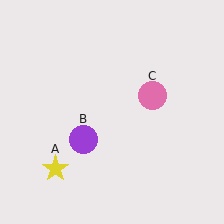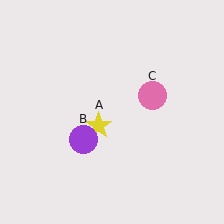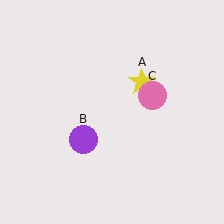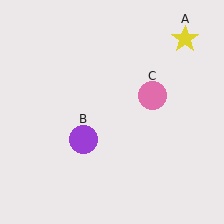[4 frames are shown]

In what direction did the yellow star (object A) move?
The yellow star (object A) moved up and to the right.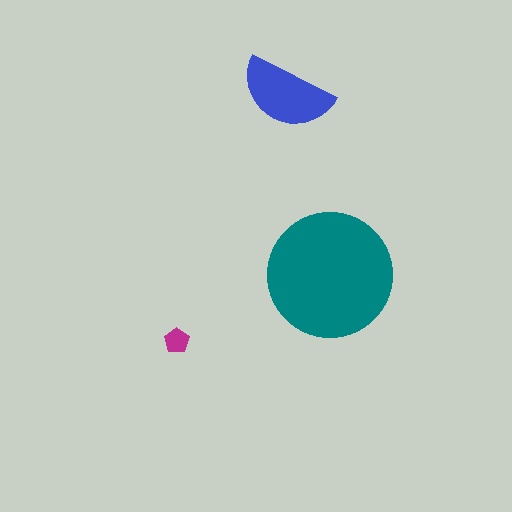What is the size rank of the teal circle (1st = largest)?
1st.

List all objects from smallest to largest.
The magenta pentagon, the blue semicircle, the teal circle.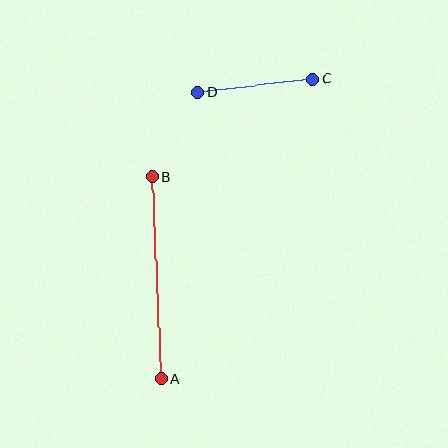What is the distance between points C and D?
The distance is approximately 116 pixels.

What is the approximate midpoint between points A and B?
The midpoint is at approximately (157, 278) pixels.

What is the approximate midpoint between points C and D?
The midpoint is at approximately (255, 86) pixels.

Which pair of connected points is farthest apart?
Points A and B are farthest apart.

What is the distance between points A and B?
The distance is approximately 202 pixels.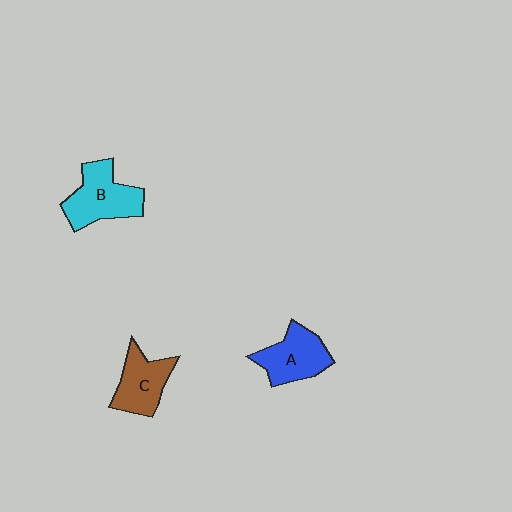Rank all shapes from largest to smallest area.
From largest to smallest: B (cyan), A (blue), C (brown).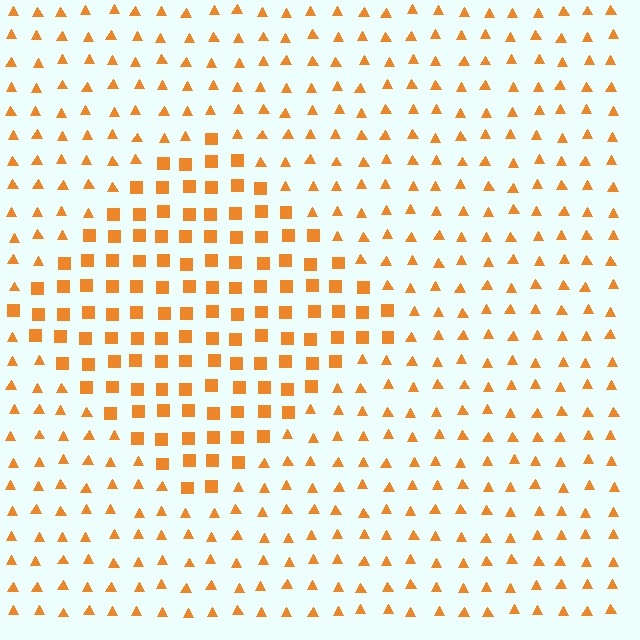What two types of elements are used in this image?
The image uses squares inside the diamond region and triangles outside it.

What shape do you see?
I see a diamond.